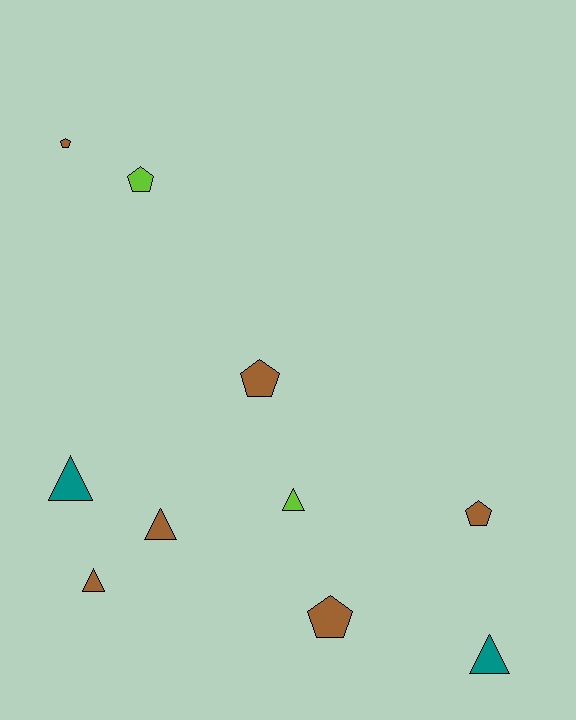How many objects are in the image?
There are 10 objects.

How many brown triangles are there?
There are 2 brown triangles.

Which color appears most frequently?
Brown, with 6 objects.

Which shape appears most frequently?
Triangle, with 5 objects.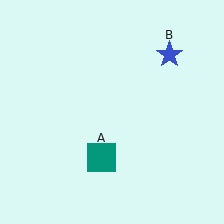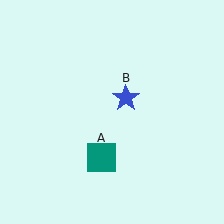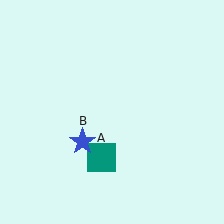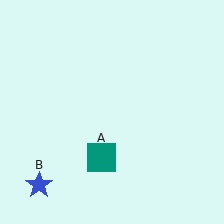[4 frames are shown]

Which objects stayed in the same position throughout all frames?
Teal square (object A) remained stationary.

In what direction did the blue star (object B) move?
The blue star (object B) moved down and to the left.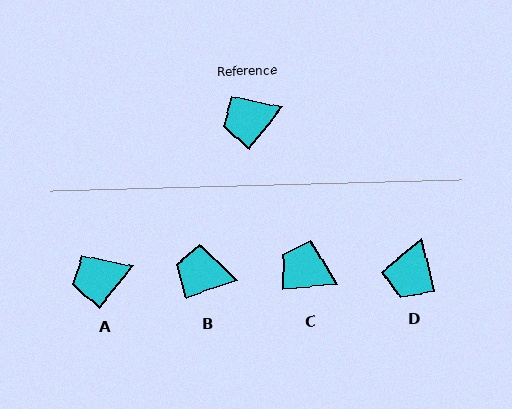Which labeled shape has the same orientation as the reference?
A.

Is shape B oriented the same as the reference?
No, it is off by about 32 degrees.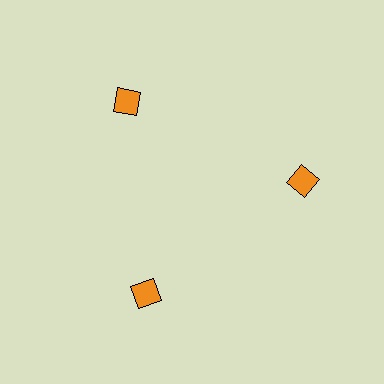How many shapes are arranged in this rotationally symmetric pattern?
There are 3 shapes, arranged in 3 groups of 1.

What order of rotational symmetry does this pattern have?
This pattern has 3-fold rotational symmetry.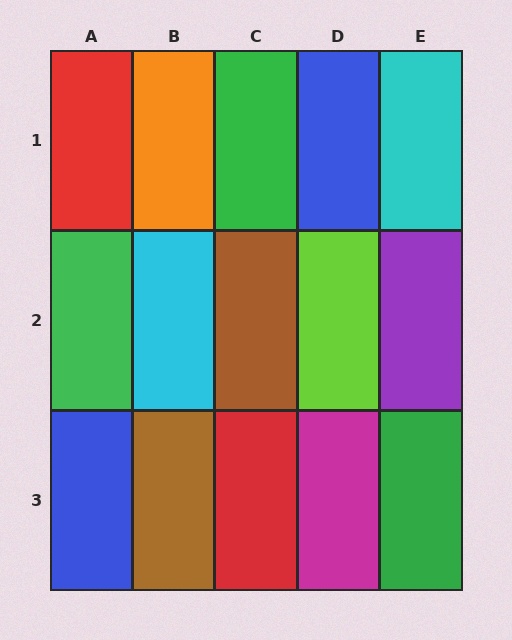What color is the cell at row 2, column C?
Brown.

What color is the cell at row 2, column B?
Cyan.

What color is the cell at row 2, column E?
Purple.